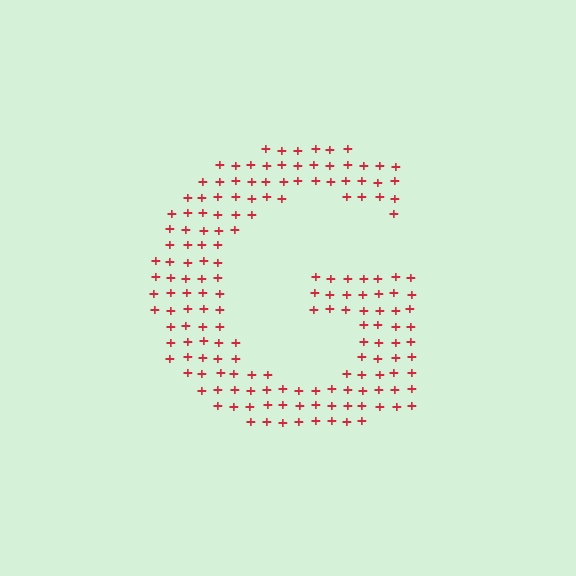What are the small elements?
The small elements are plus signs.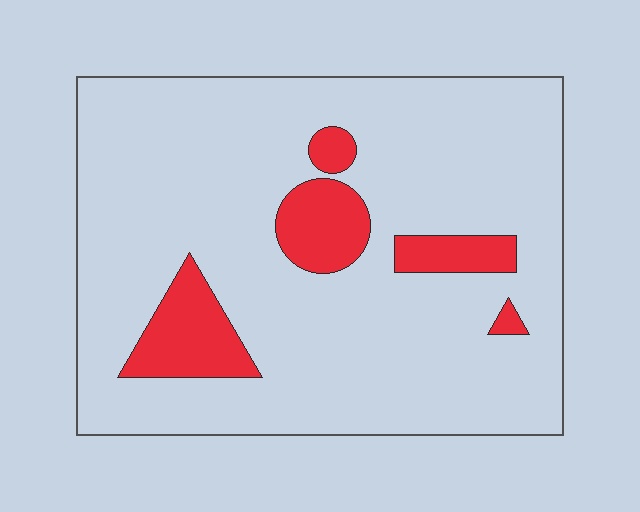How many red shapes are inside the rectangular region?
5.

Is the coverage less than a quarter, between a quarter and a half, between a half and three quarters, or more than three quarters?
Less than a quarter.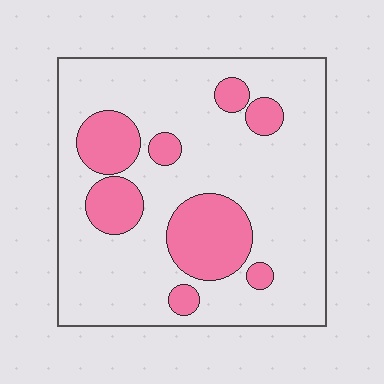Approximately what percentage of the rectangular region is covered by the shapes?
Approximately 25%.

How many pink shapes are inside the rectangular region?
8.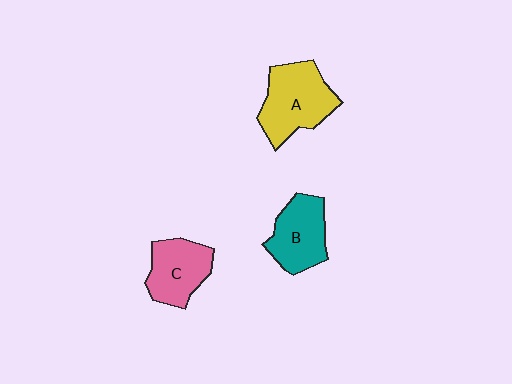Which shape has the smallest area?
Shape C (pink).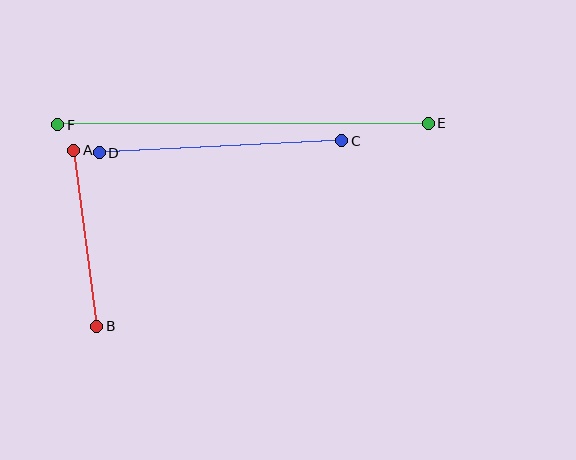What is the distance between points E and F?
The distance is approximately 370 pixels.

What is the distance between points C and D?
The distance is approximately 243 pixels.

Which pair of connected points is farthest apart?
Points E and F are farthest apart.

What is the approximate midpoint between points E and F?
The midpoint is at approximately (243, 124) pixels.